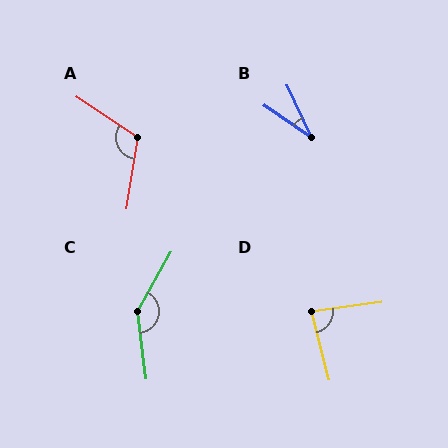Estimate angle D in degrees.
Approximately 84 degrees.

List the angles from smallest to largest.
B (31°), D (84°), A (114°), C (143°).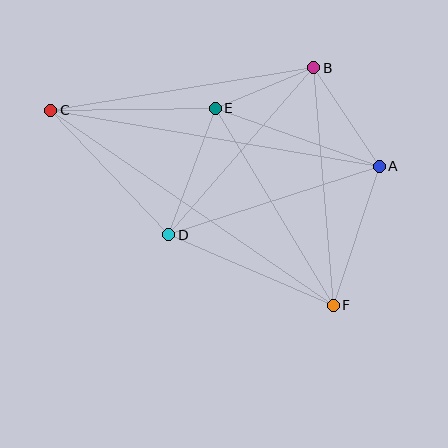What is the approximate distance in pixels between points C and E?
The distance between C and E is approximately 164 pixels.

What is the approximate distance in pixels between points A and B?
The distance between A and B is approximately 118 pixels.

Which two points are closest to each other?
Points B and E are closest to each other.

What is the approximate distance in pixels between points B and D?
The distance between B and D is approximately 221 pixels.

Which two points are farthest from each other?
Points C and F are farthest from each other.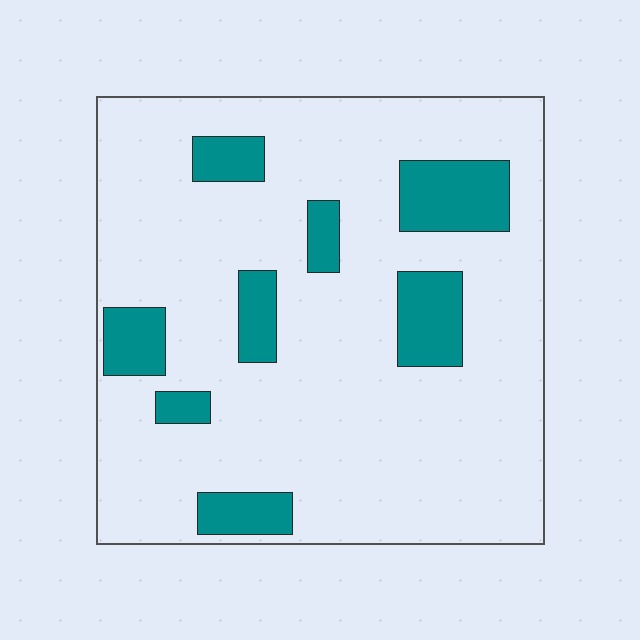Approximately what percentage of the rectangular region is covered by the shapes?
Approximately 15%.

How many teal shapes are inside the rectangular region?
8.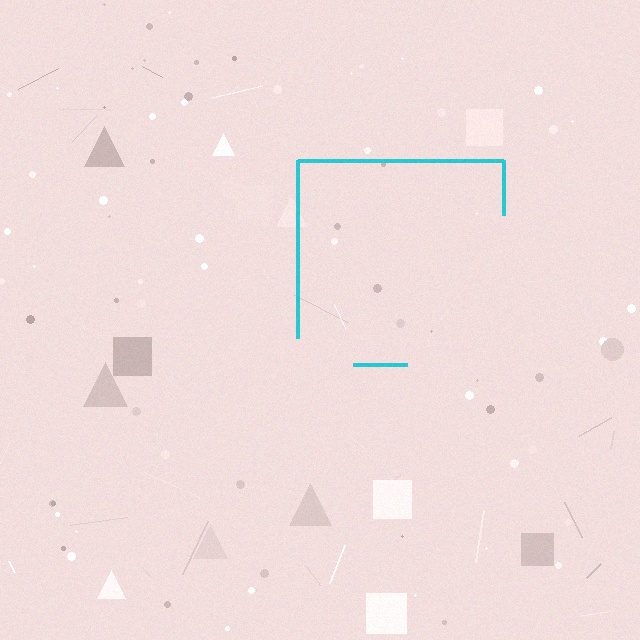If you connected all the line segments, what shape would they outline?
They would outline a square.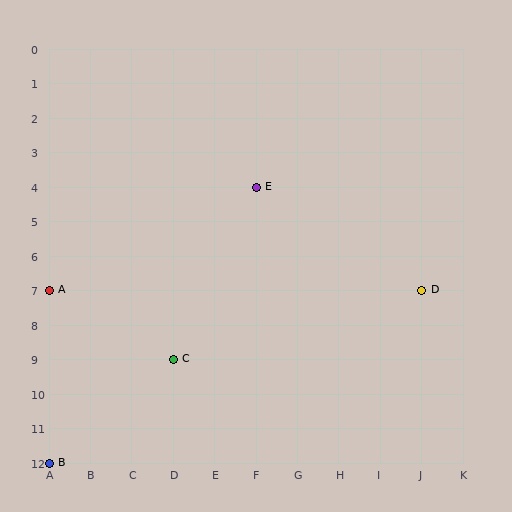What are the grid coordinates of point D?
Point D is at grid coordinates (J, 7).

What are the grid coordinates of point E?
Point E is at grid coordinates (F, 4).